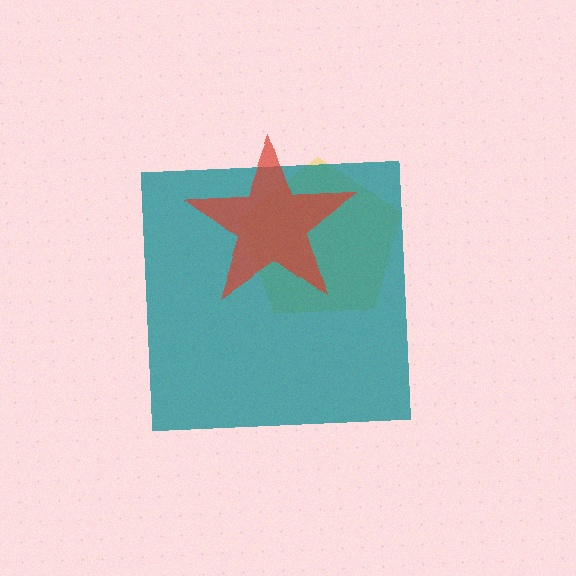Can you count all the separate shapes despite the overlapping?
Yes, there are 3 separate shapes.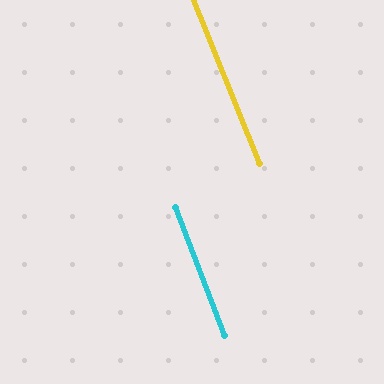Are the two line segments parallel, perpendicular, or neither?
Parallel — their directions differ by only 1.4°.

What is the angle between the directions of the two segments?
Approximately 1 degree.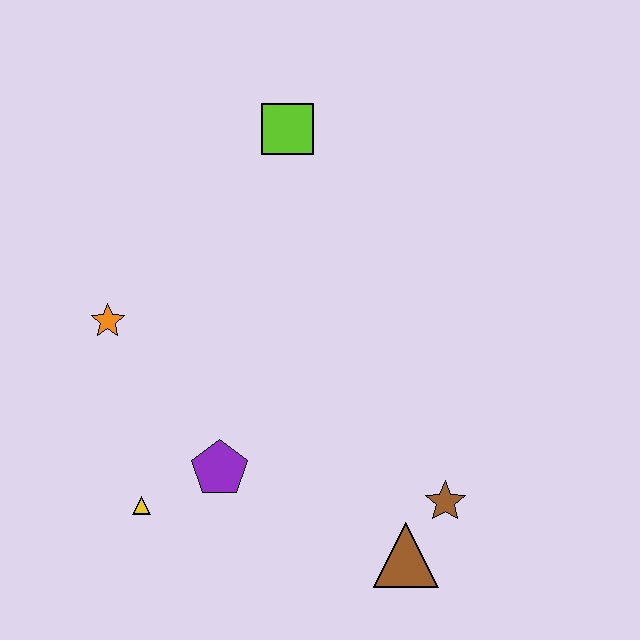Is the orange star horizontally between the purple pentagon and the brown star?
No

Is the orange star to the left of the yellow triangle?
Yes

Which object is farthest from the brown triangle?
The lime square is farthest from the brown triangle.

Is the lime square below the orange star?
No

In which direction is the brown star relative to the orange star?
The brown star is to the right of the orange star.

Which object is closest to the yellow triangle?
The purple pentagon is closest to the yellow triangle.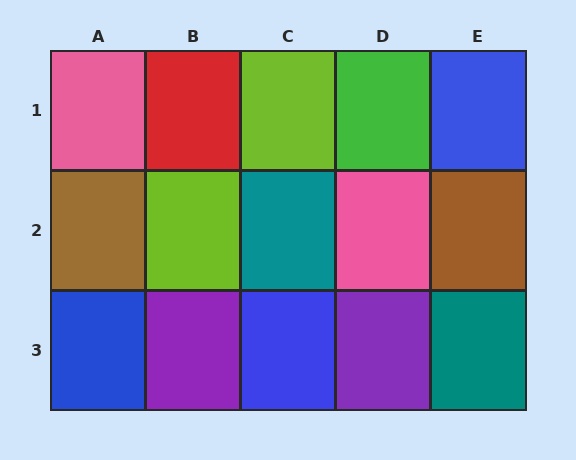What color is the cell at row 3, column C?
Blue.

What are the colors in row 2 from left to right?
Brown, lime, teal, pink, brown.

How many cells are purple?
2 cells are purple.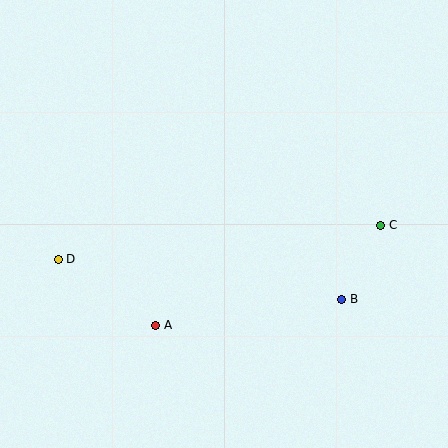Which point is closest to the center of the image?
Point A at (156, 325) is closest to the center.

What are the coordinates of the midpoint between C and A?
The midpoint between C and A is at (268, 275).